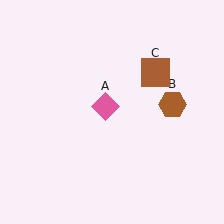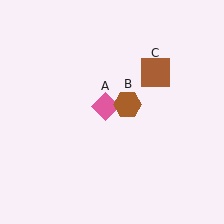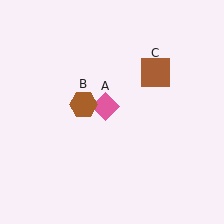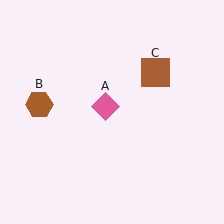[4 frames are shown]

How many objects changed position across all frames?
1 object changed position: brown hexagon (object B).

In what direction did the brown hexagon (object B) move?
The brown hexagon (object B) moved left.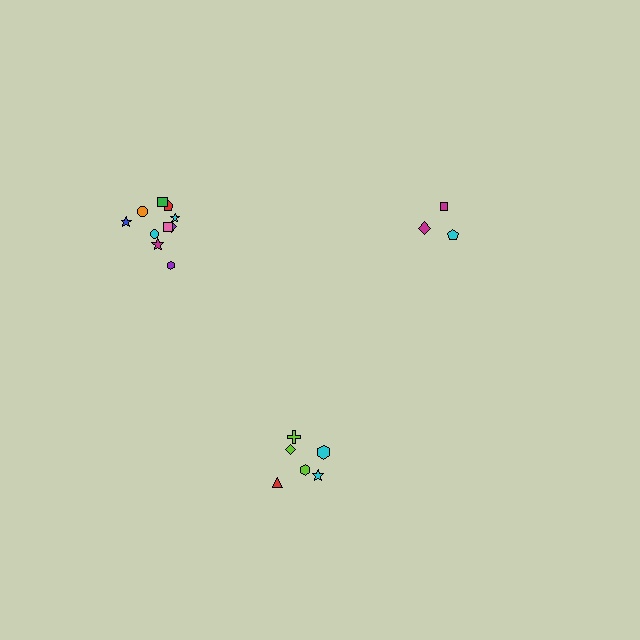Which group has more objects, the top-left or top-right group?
The top-left group.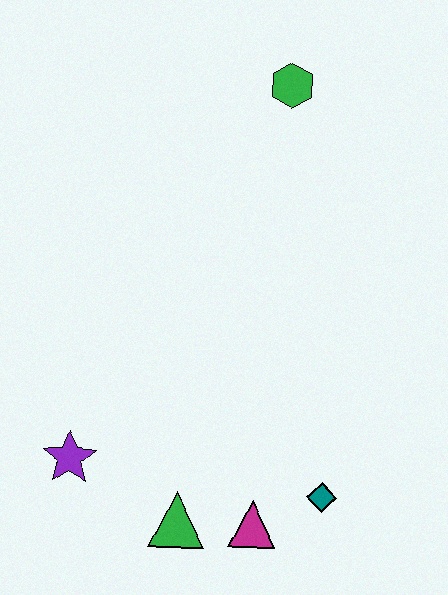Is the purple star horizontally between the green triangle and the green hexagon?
No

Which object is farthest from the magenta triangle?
The green hexagon is farthest from the magenta triangle.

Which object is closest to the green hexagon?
The teal diamond is closest to the green hexagon.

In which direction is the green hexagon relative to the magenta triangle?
The green hexagon is above the magenta triangle.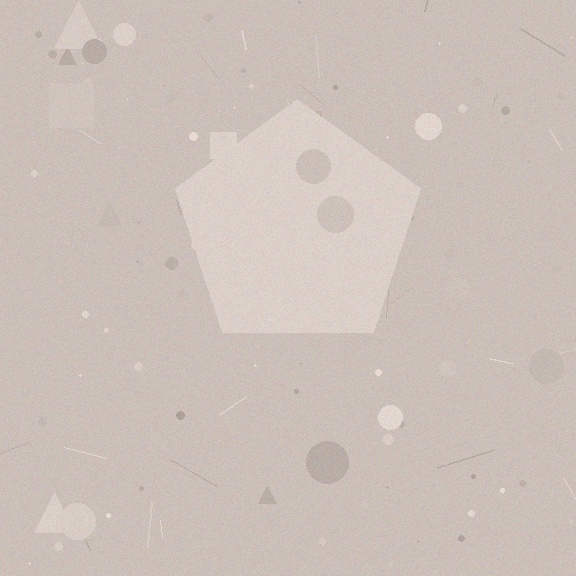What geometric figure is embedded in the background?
A pentagon is embedded in the background.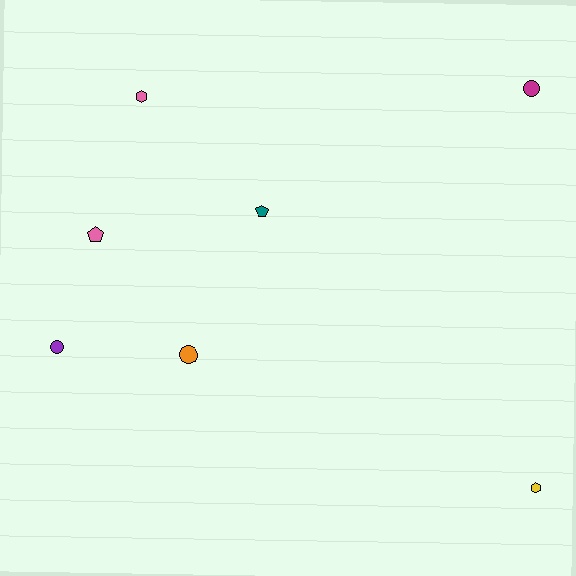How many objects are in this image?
There are 7 objects.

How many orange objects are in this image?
There is 1 orange object.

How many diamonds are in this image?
There are no diamonds.